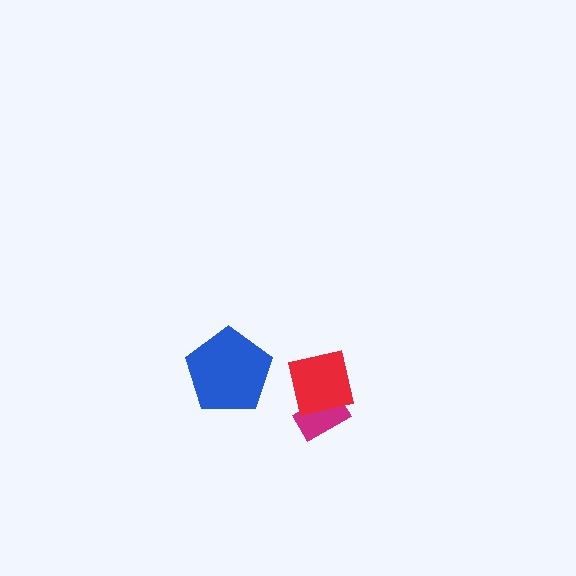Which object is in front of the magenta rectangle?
The red square is in front of the magenta rectangle.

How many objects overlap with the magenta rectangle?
1 object overlaps with the magenta rectangle.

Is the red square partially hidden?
No, no other shape covers it.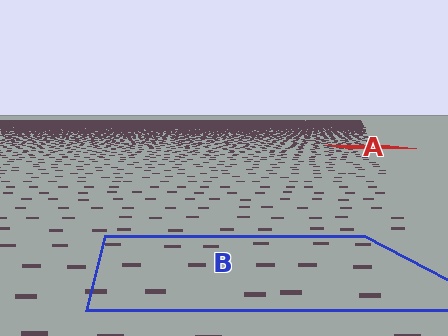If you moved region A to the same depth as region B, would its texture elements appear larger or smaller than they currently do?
They would appear larger. At a closer depth, the same texture elements are projected at a bigger on-screen size.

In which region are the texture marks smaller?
The texture marks are smaller in region A, because it is farther away.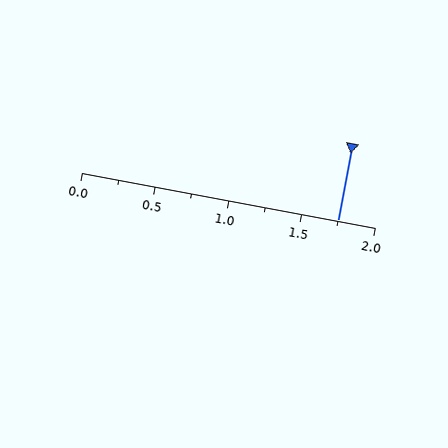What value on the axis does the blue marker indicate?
The marker indicates approximately 1.75.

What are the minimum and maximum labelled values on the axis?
The axis runs from 0.0 to 2.0.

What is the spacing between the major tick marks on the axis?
The major ticks are spaced 0.5 apart.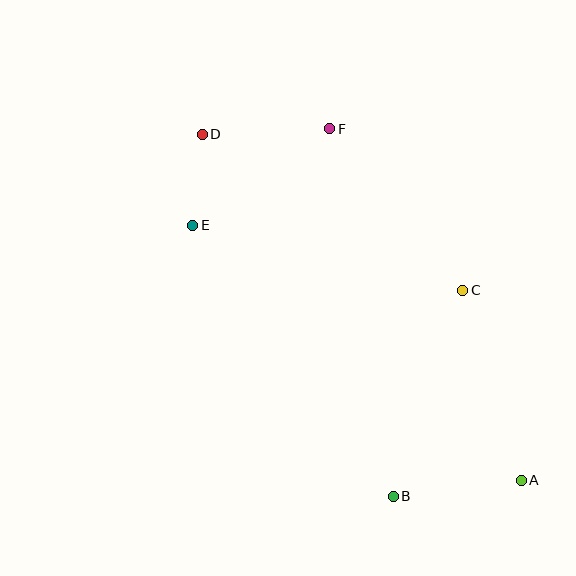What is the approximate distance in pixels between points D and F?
The distance between D and F is approximately 127 pixels.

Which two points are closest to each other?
Points D and E are closest to each other.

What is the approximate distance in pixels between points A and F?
The distance between A and F is approximately 400 pixels.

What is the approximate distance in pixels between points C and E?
The distance between C and E is approximately 278 pixels.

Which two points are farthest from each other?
Points A and D are farthest from each other.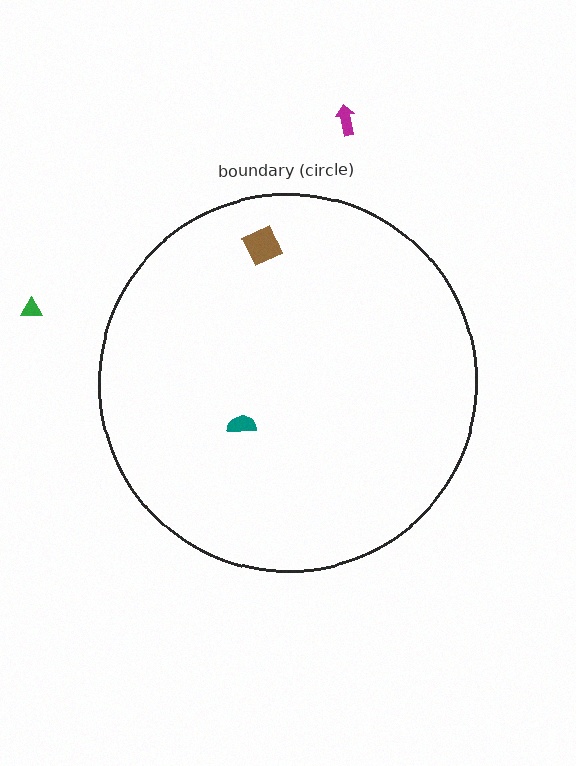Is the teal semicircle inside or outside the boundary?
Inside.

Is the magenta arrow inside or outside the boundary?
Outside.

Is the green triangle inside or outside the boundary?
Outside.